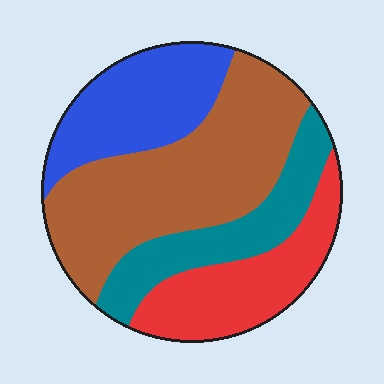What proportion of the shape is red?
Red covers 21% of the shape.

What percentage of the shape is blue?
Blue covers 22% of the shape.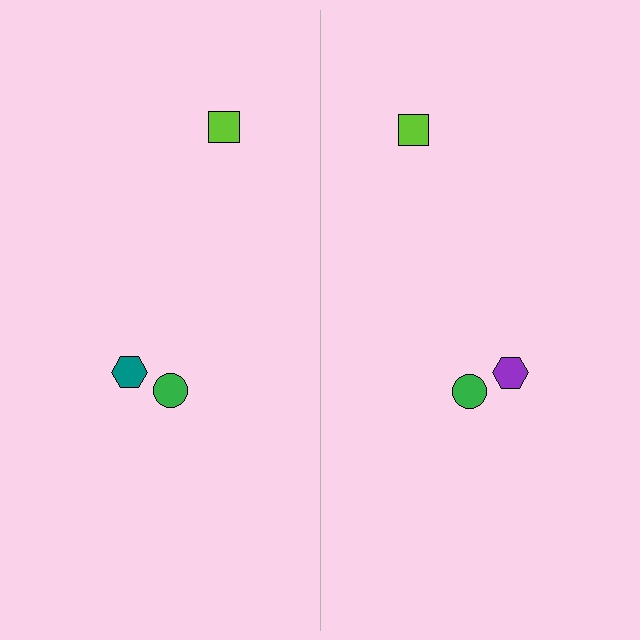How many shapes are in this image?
There are 6 shapes in this image.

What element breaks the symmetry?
The purple hexagon on the right side breaks the symmetry — its mirror counterpart is teal.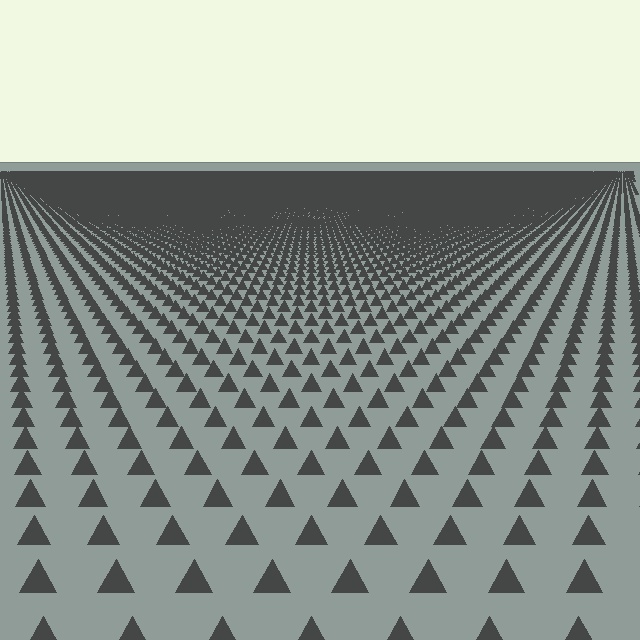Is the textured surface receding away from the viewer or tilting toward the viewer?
The surface is receding away from the viewer. Texture elements get smaller and denser toward the top.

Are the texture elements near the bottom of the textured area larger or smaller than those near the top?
Larger. Near the bottom, elements are closer to the viewer and appear at a bigger on-screen size.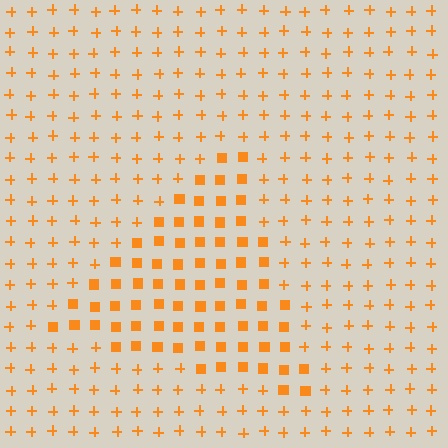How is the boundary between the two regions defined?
The boundary is defined by a change in element shape: squares inside vs. plus signs outside. All elements share the same color and spacing.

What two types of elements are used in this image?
The image uses squares inside the triangle region and plus signs outside it.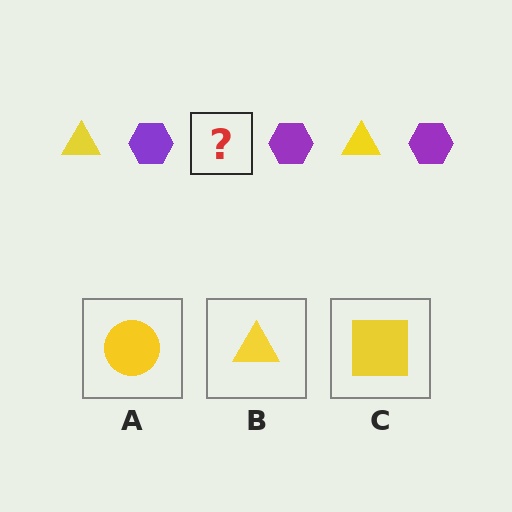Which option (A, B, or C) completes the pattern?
B.